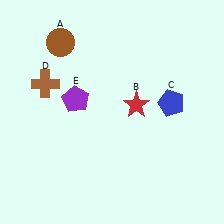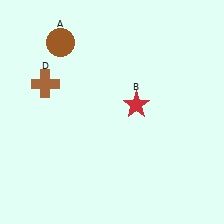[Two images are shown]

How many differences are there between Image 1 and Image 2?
There are 2 differences between the two images.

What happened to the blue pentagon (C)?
The blue pentagon (C) was removed in Image 2. It was in the top-right area of Image 1.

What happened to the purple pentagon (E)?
The purple pentagon (E) was removed in Image 2. It was in the top-left area of Image 1.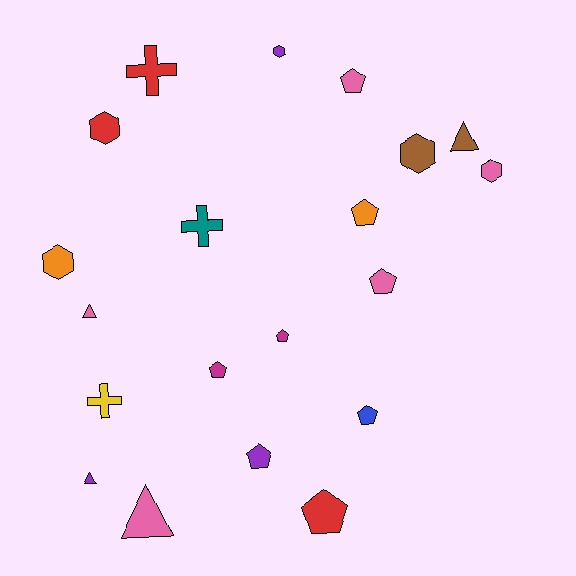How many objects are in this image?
There are 20 objects.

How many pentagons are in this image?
There are 8 pentagons.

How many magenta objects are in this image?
There are 2 magenta objects.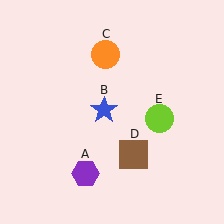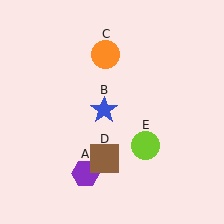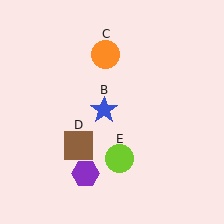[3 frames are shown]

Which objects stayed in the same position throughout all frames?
Purple hexagon (object A) and blue star (object B) and orange circle (object C) remained stationary.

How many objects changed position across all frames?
2 objects changed position: brown square (object D), lime circle (object E).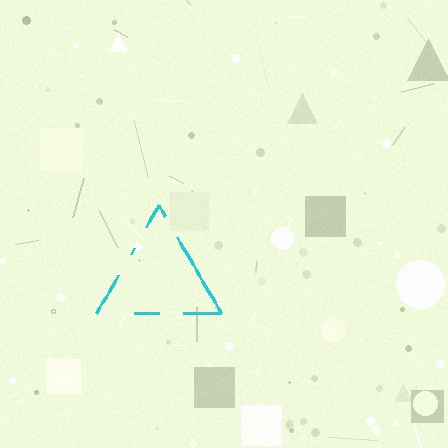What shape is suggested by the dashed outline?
The dashed outline suggests a triangle.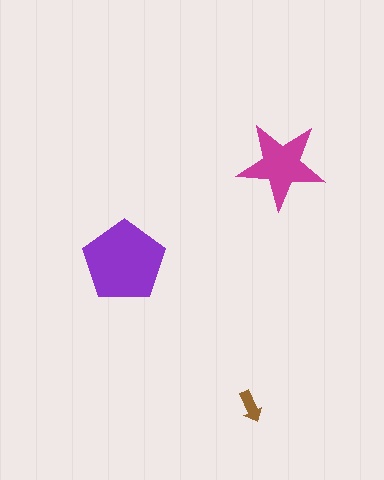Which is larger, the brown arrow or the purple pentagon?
The purple pentagon.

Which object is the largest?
The purple pentagon.